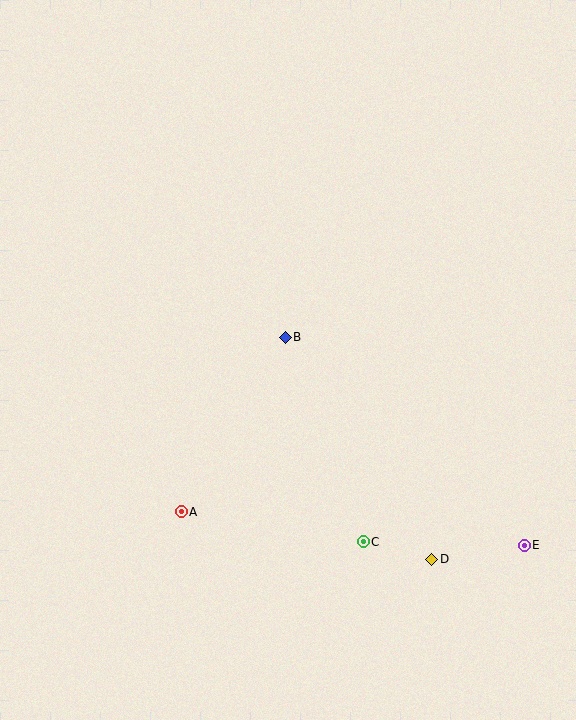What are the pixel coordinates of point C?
Point C is at (363, 542).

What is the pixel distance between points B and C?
The distance between B and C is 219 pixels.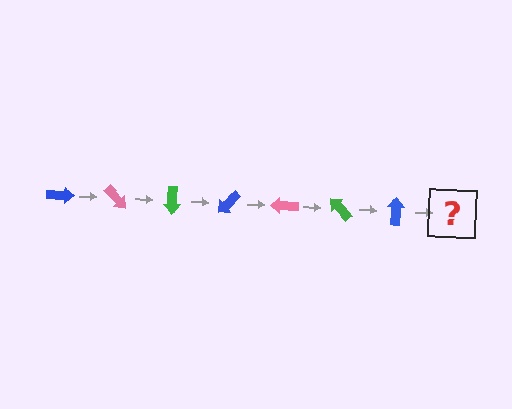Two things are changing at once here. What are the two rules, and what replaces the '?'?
The two rules are that it rotates 45 degrees each step and the color cycles through blue, pink, and green. The '?' should be a pink arrow, rotated 315 degrees from the start.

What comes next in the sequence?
The next element should be a pink arrow, rotated 315 degrees from the start.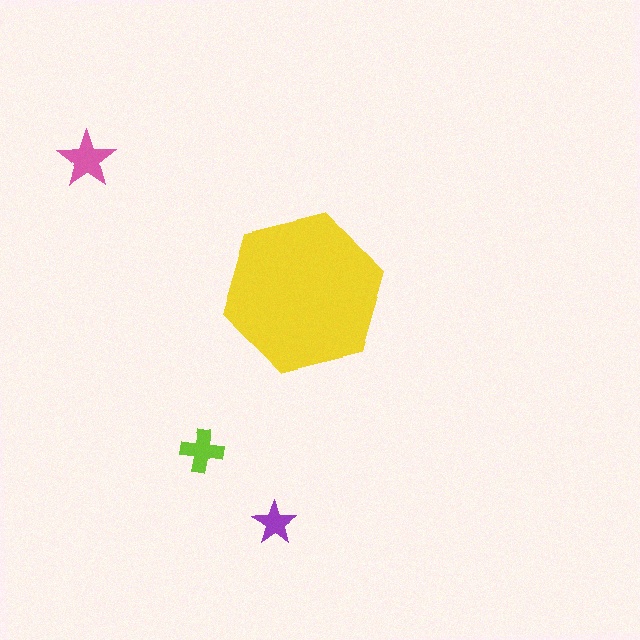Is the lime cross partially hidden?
No, the lime cross is fully visible.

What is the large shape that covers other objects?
A yellow hexagon.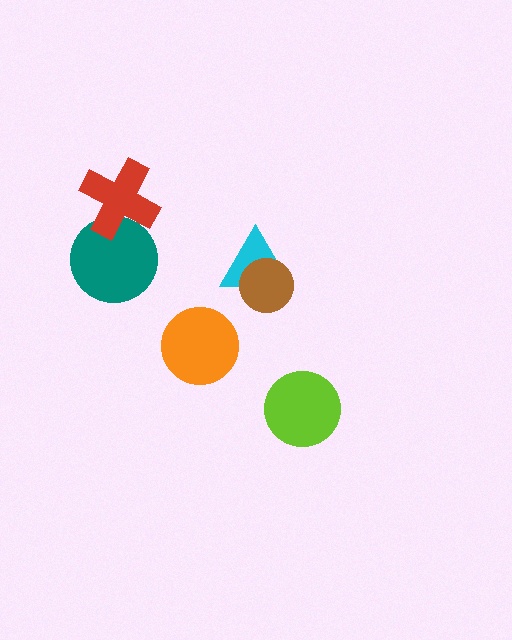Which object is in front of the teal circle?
The red cross is in front of the teal circle.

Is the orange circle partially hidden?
No, no other shape covers it.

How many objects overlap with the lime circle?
0 objects overlap with the lime circle.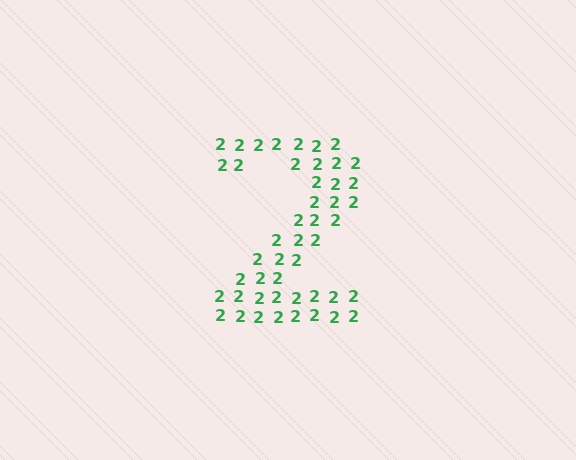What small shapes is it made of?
It is made of small digit 2's.